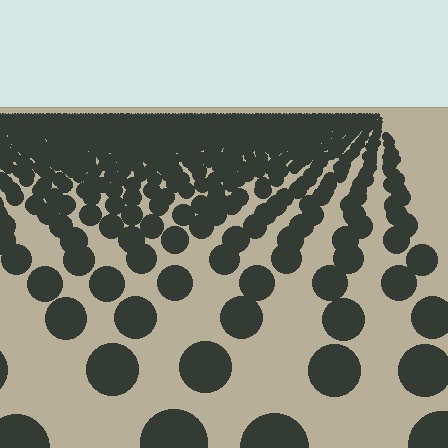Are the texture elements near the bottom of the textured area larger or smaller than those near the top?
Larger. Near the bottom, elements are closer to the viewer and appear at a bigger on-screen size.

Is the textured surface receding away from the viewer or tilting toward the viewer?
The surface is receding away from the viewer. Texture elements get smaller and denser toward the top.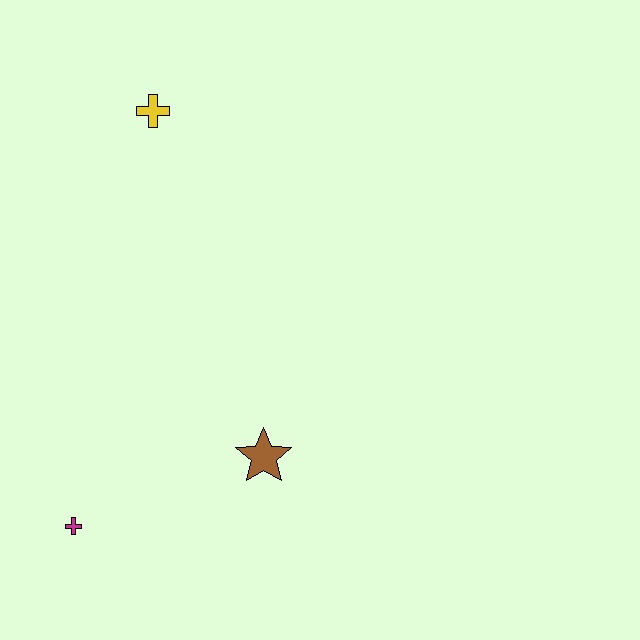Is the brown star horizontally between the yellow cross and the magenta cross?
No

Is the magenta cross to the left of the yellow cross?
Yes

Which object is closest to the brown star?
The magenta cross is closest to the brown star.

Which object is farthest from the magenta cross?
The yellow cross is farthest from the magenta cross.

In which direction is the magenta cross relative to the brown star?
The magenta cross is to the left of the brown star.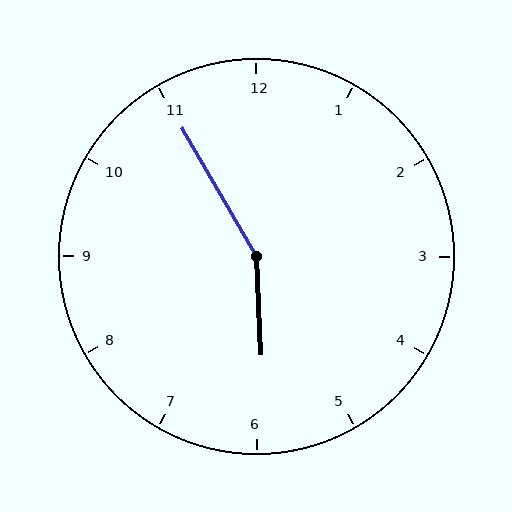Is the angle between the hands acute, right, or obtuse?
It is obtuse.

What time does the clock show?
5:55.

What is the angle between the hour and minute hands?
Approximately 152 degrees.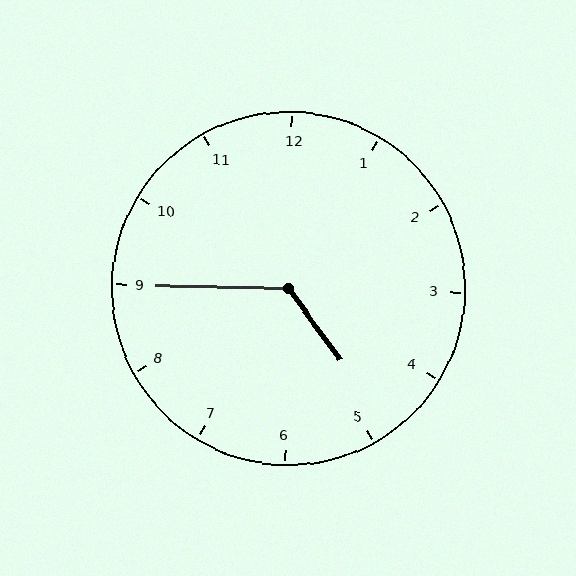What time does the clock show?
4:45.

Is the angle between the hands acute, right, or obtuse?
It is obtuse.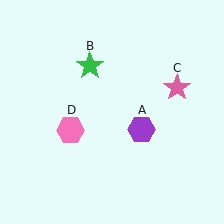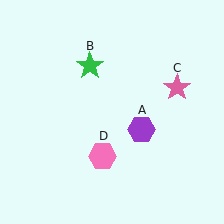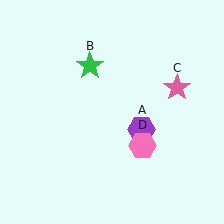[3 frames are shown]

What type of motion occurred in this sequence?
The pink hexagon (object D) rotated counterclockwise around the center of the scene.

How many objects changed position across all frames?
1 object changed position: pink hexagon (object D).